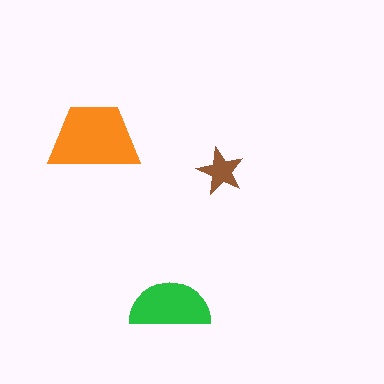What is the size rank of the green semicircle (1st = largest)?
2nd.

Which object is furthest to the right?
The brown star is rightmost.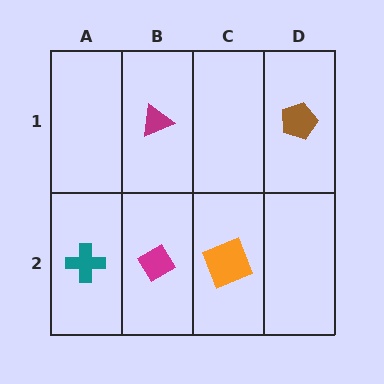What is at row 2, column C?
An orange square.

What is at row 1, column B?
A magenta triangle.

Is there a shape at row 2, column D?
No, that cell is empty.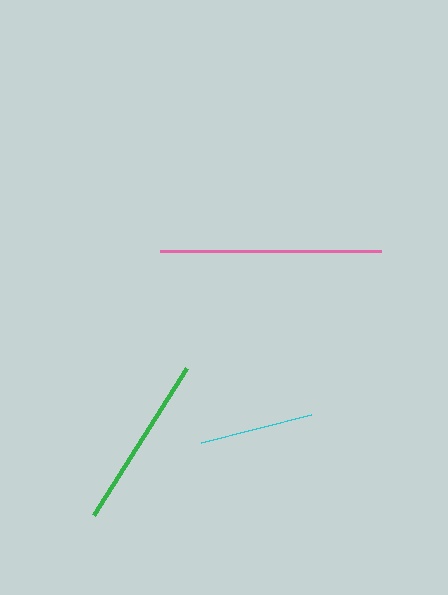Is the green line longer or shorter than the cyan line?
The green line is longer than the cyan line.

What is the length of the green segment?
The green segment is approximately 174 pixels long.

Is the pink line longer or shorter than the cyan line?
The pink line is longer than the cyan line.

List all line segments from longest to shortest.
From longest to shortest: pink, green, cyan.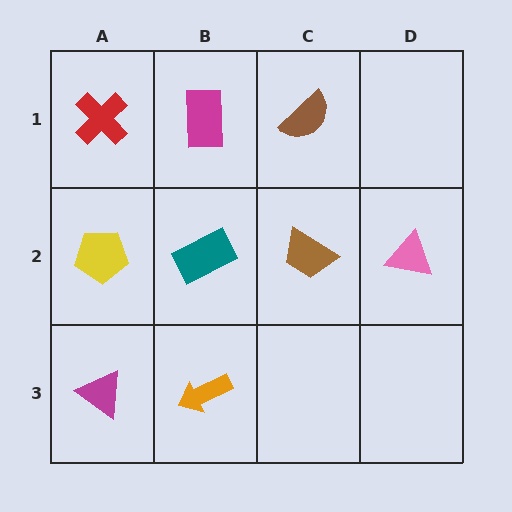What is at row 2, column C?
A brown trapezoid.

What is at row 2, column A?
A yellow pentagon.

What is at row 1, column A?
A red cross.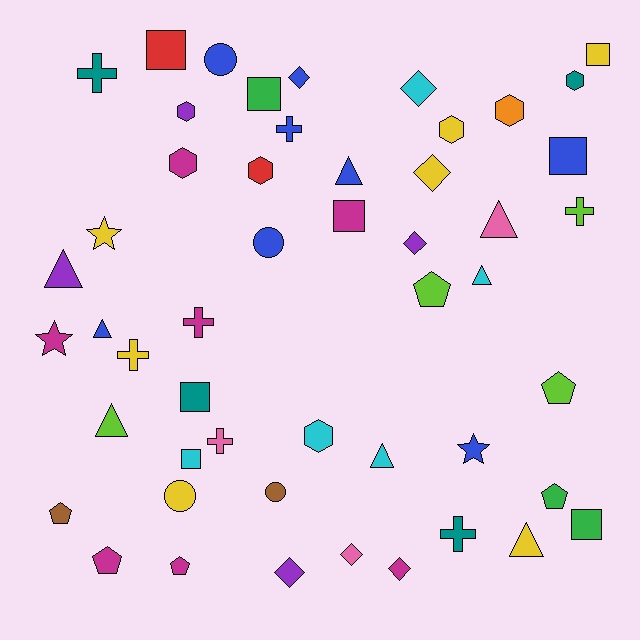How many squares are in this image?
There are 8 squares.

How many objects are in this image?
There are 50 objects.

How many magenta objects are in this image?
There are 7 magenta objects.